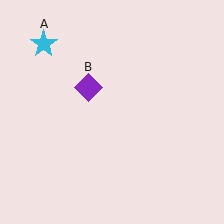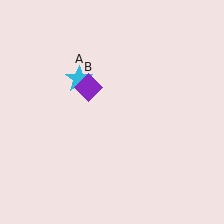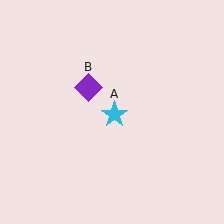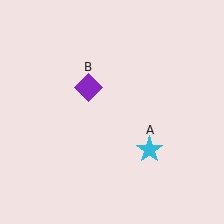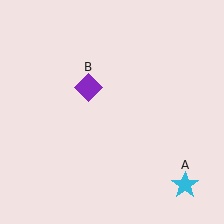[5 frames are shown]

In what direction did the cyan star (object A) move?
The cyan star (object A) moved down and to the right.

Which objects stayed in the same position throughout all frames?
Purple diamond (object B) remained stationary.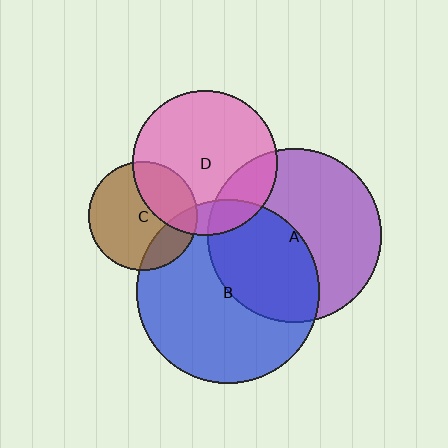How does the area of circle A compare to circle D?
Approximately 1.4 times.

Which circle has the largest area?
Circle B (blue).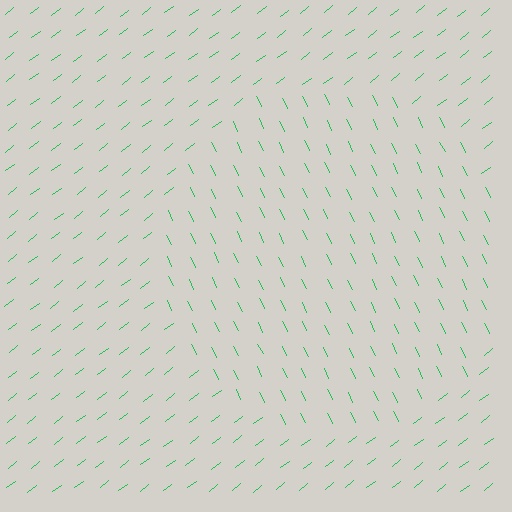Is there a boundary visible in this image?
Yes, there is a texture boundary formed by a change in line orientation.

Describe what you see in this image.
The image is filled with small green line segments. A circle region in the image has lines oriented differently from the surrounding lines, creating a visible texture boundary.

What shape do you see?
I see a circle.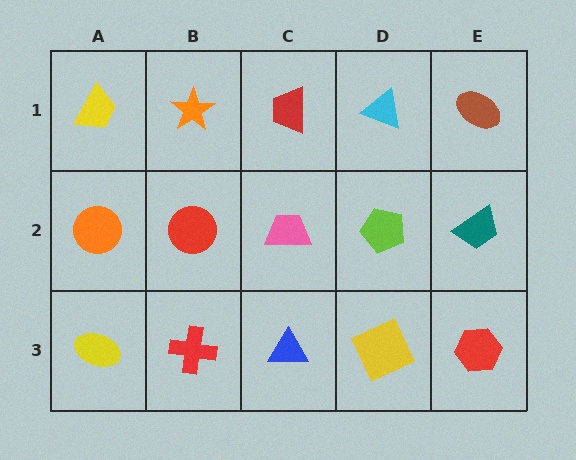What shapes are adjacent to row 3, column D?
A lime pentagon (row 2, column D), a blue triangle (row 3, column C), a red hexagon (row 3, column E).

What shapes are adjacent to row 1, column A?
An orange circle (row 2, column A), an orange star (row 1, column B).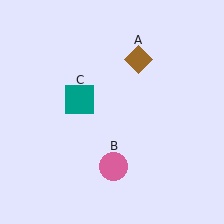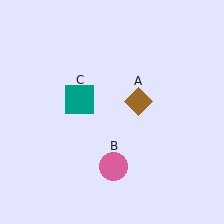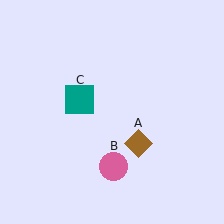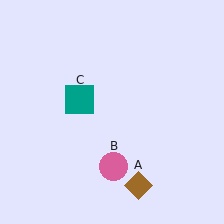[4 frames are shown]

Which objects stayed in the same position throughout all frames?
Pink circle (object B) and teal square (object C) remained stationary.